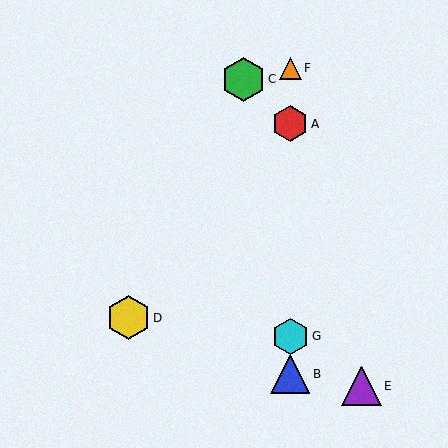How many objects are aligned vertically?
4 objects (A, B, F, G) are aligned vertically.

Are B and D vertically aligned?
No, B is at x≈290 and D is at x≈128.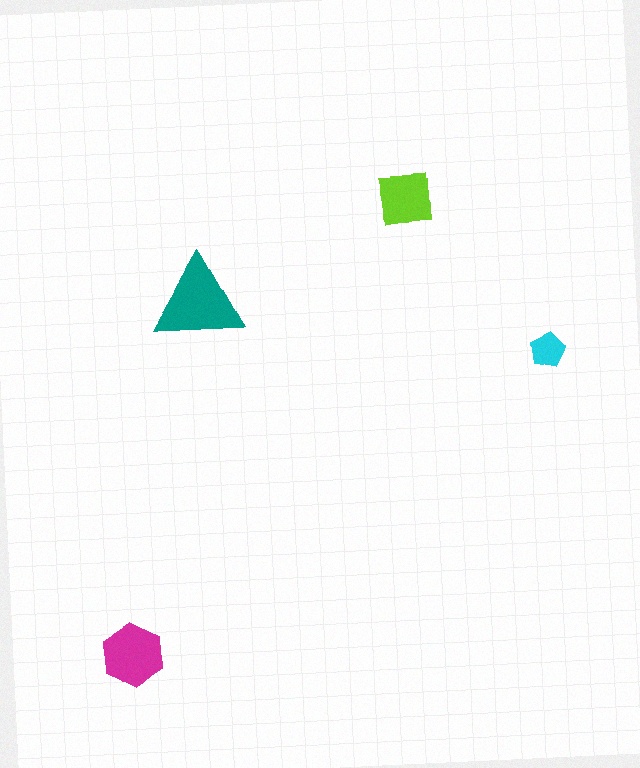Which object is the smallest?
The cyan pentagon.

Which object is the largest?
The teal triangle.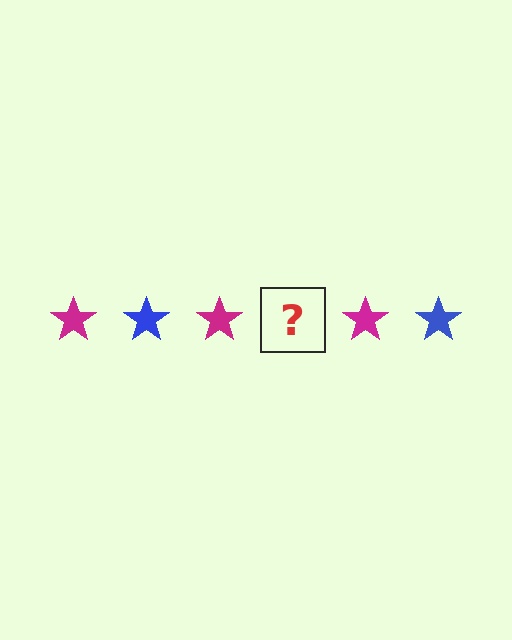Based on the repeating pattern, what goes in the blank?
The blank should be a blue star.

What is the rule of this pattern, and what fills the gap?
The rule is that the pattern cycles through magenta, blue stars. The gap should be filled with a blue star.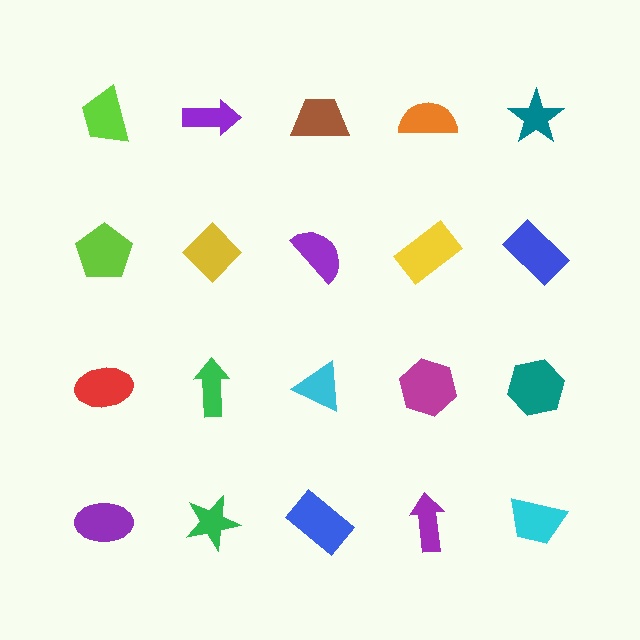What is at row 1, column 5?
A teal star.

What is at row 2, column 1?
A lime pentagon.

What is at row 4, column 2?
A green star.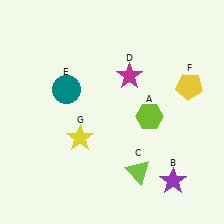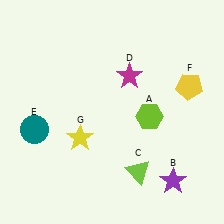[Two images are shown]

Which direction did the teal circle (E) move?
The teal circle (E) moved down.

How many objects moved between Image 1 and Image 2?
1 object moved between the two images.